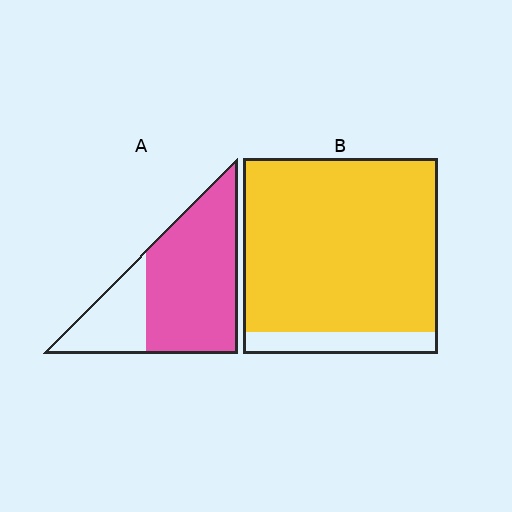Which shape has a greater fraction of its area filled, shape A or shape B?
Shape B.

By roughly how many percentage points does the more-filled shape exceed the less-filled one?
By roughly 15 percentage points (B over A).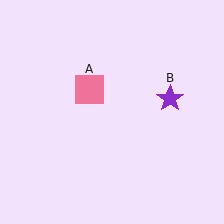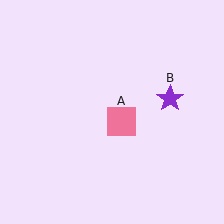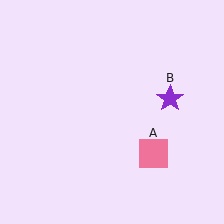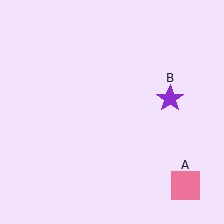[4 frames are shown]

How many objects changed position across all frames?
1 object changed position: pink square (object A).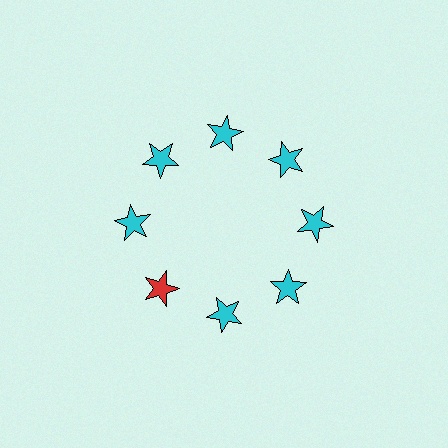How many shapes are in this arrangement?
There are 8 shapes arranged in a ring pattern.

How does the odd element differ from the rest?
It has a different color: red instead of cyan.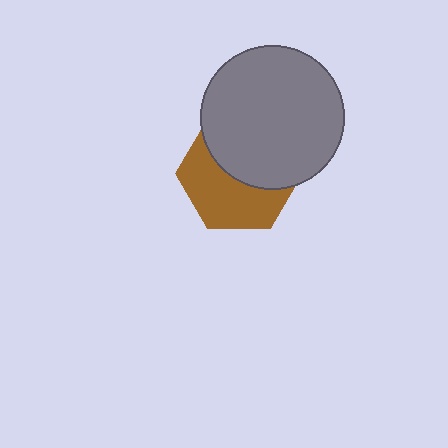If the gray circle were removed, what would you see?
You would see the complete brown hexagon.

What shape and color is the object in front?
The object in front is a gray circle.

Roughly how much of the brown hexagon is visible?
About half of it is visible (roughly 51%).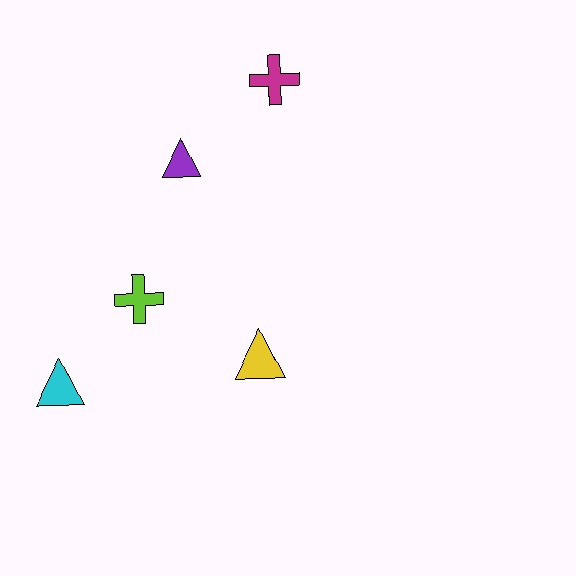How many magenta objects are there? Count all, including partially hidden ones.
There is 1 magenta object.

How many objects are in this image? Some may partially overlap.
There are 5 objects.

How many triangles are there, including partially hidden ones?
There are 3 triangles.